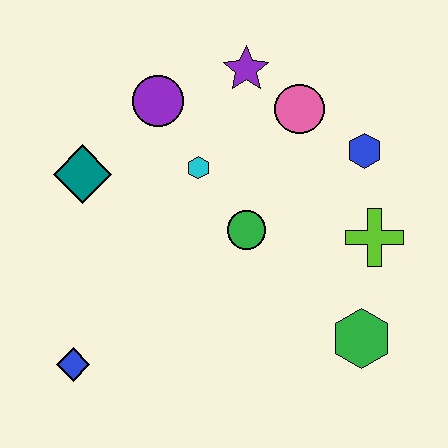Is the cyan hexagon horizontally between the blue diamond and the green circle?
Yes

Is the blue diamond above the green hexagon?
No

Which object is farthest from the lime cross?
The blue diamond is farthest from the lime cross.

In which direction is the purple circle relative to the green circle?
The purple circle is above the green circle.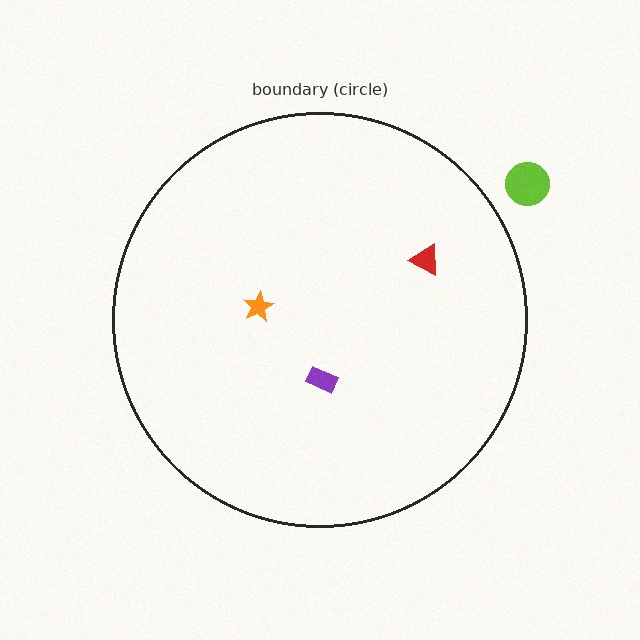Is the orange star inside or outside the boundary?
Inside.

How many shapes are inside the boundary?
3 inside, 1 outside.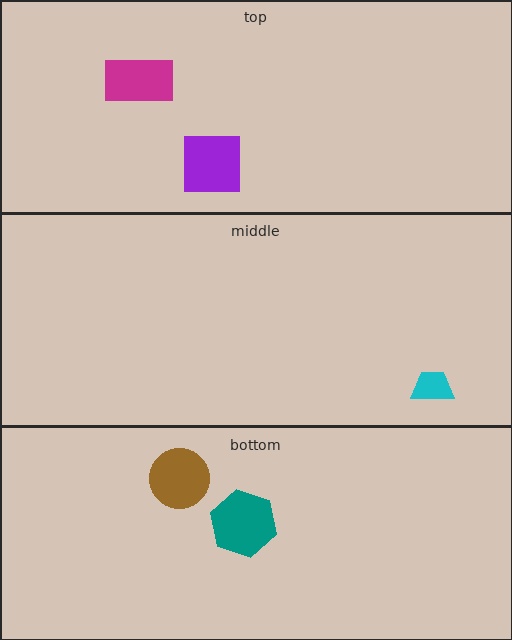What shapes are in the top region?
The purple square, the magenta rectangle.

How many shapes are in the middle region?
1.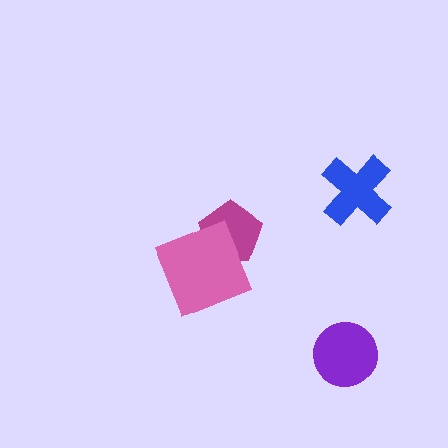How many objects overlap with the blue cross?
0 objects overlap with the blue cross.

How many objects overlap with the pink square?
1 object overlaps with the pink square.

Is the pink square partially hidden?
No, no other shape covers it.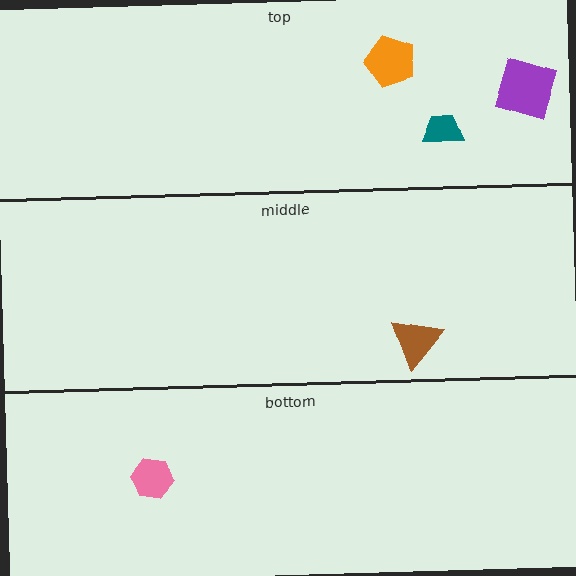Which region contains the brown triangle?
The middle region.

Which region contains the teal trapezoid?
The top region.